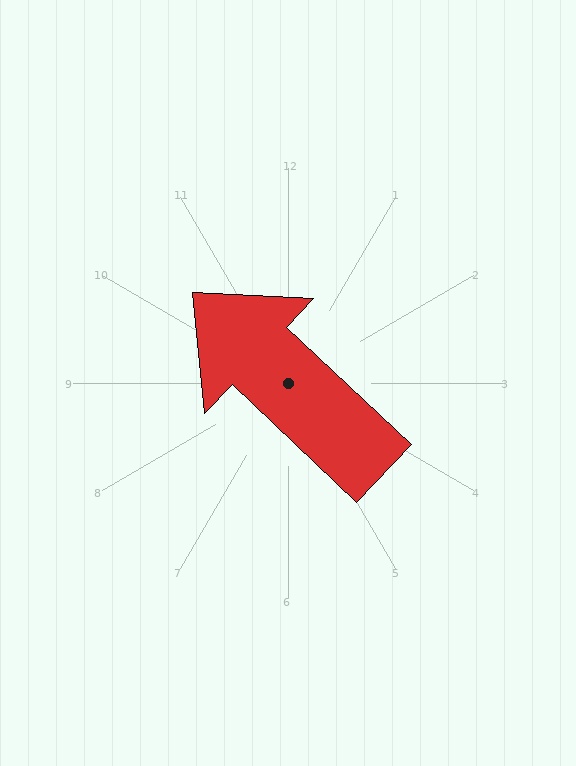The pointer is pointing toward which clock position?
Roughly 10 o'clock.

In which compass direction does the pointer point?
Northwest.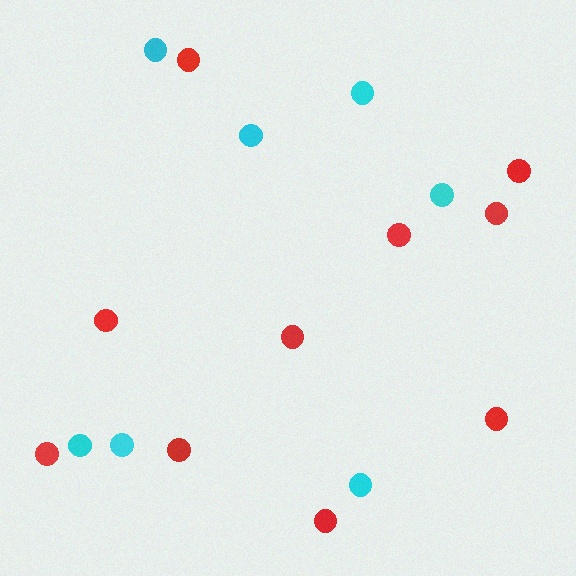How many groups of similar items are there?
There are 2 groups: one group of cyan circles (7) and one group of red circles (10).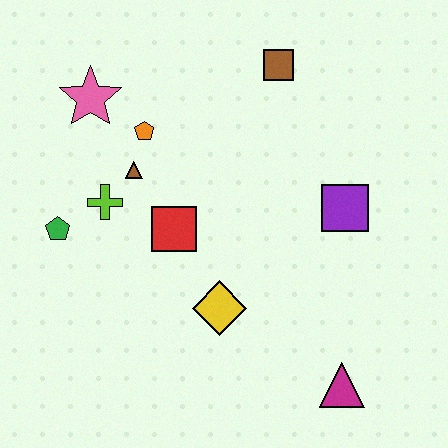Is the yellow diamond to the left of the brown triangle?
No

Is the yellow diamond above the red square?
No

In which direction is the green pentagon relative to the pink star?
The green pentagon is below the pink star.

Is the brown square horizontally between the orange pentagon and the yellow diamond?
No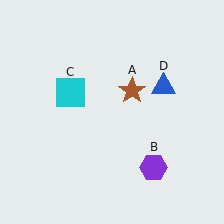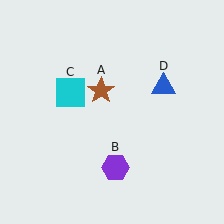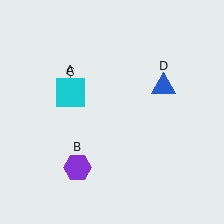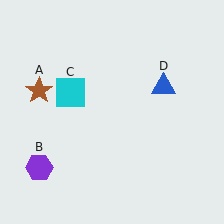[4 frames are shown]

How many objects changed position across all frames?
2 objects changed position: brown star (object A), purple hexagon (object B).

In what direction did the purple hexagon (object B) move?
The purple hexagon (object B) moved left.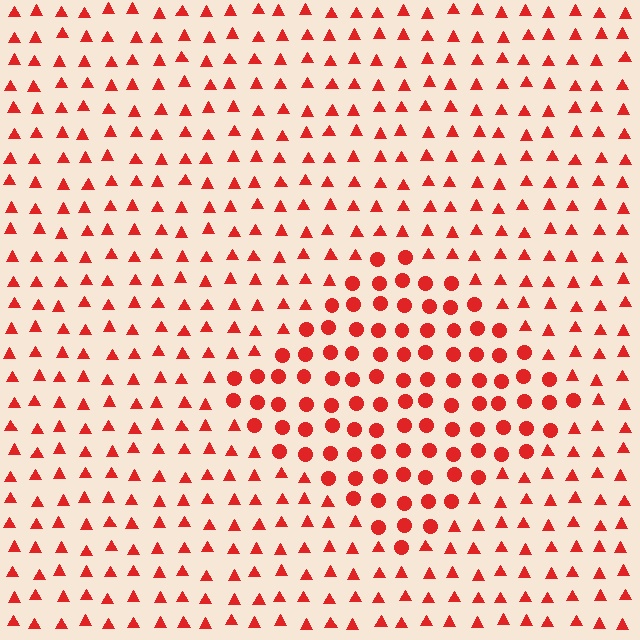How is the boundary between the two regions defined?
The boundary is defined by a change in element shape: circles inside vs. triangles outside. All elements share the same color and spacing.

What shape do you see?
I see a diamond.